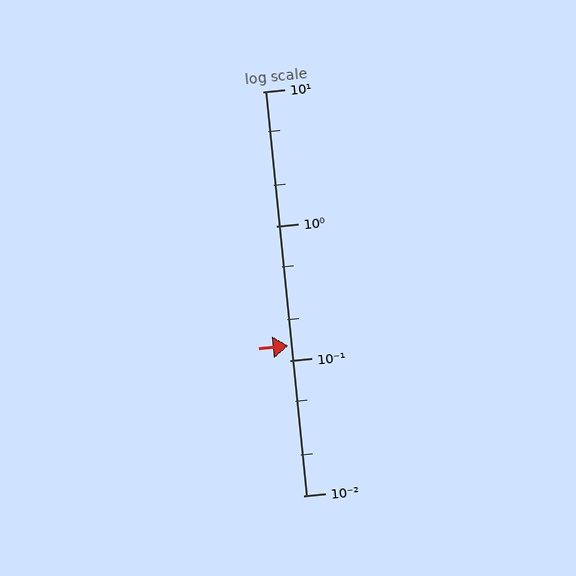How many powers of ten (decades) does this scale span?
The scale spans 3 decades, from 0.01 to 10.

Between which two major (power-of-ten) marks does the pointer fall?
The pointer is between 0.1 and 1.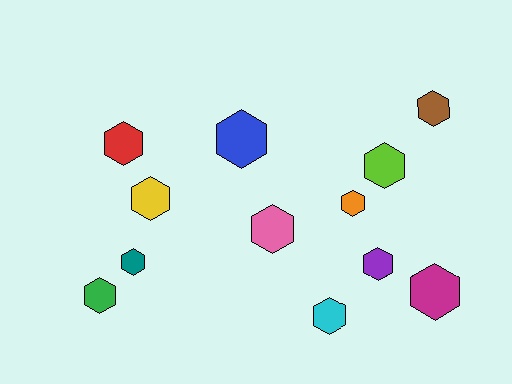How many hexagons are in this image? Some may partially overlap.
There are 12 hexagons.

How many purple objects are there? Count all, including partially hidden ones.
There is 1 purple object.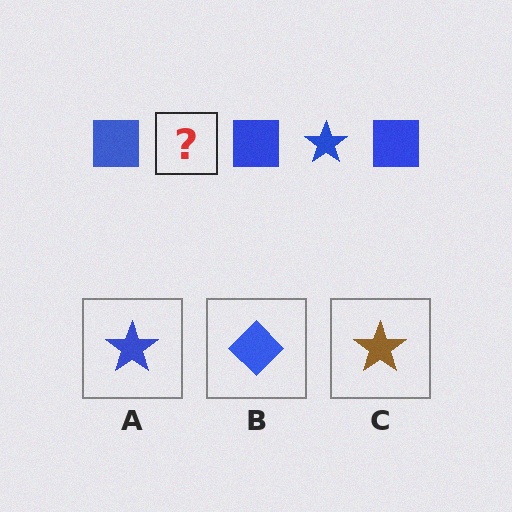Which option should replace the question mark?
Option A.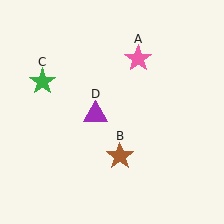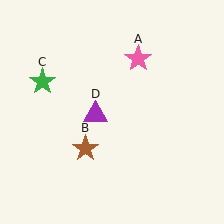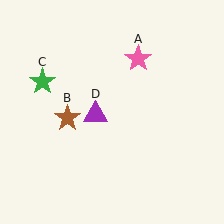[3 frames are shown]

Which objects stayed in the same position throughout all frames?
Pink star (object A) and green star (object C) and purple triangle (object D) remained stationary.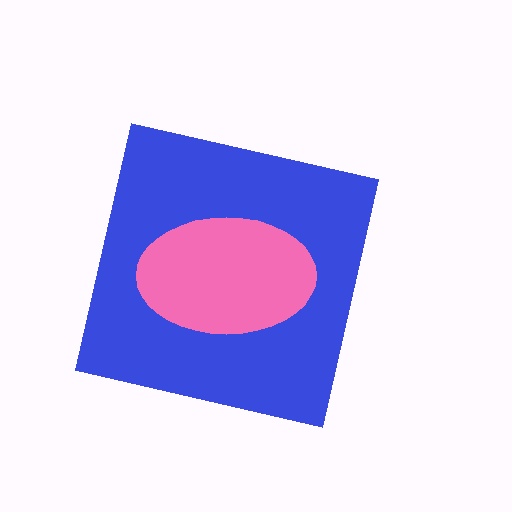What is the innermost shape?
The pink ellipse.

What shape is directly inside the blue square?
The pink ellipse.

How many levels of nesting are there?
2.